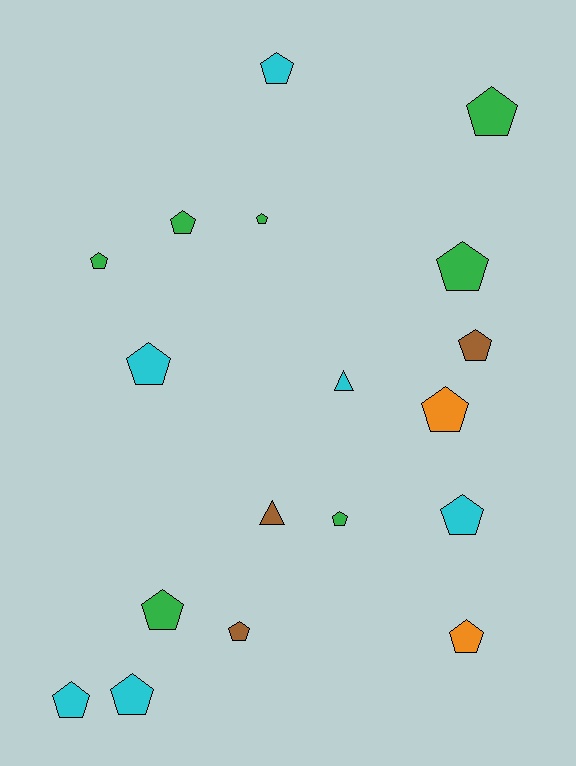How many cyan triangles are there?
There is 1 cyan triangle.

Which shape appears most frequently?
Pentagon, with 16 objects.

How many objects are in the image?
There are 18 objects.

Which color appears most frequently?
Green, with 7 objects.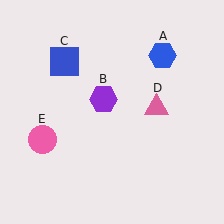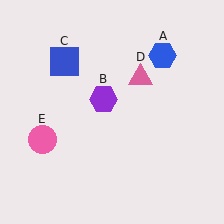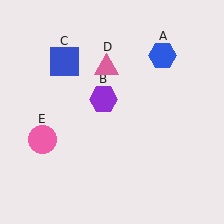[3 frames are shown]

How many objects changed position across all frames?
1 object changed position: pink triangle (object D).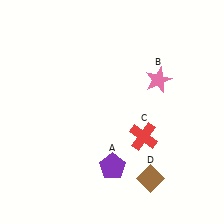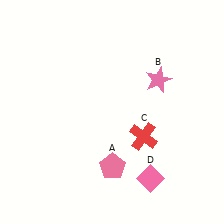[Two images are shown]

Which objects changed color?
A changed from purple to pink. D changed from brown to pink.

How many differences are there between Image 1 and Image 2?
There are 2 differences between the two images.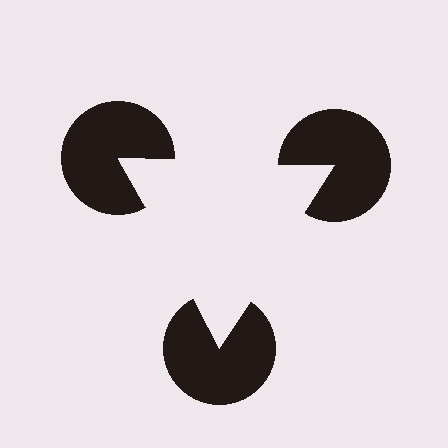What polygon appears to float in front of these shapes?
An illusory triangle — its edges are inferred from the aligned wedge cuts in the pac-man discs, not physically drawn.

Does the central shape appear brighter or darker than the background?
It typically appears slightly brighter than the background, even though no actual brightness change is drawn.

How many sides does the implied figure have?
3 sides.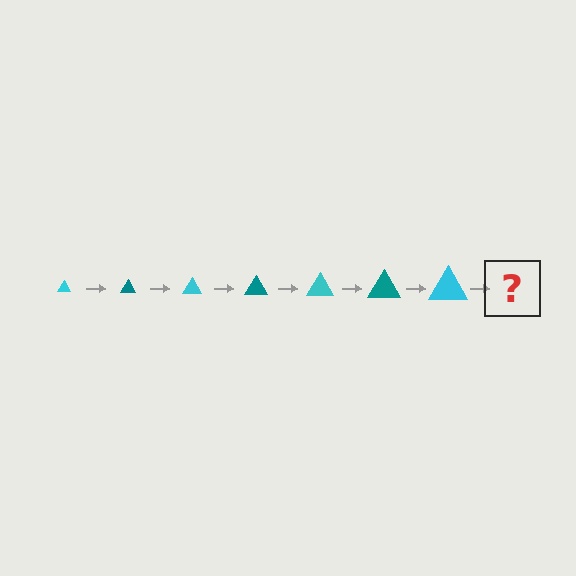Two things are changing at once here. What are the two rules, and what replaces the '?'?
The two rules are that the triangle grows larger each step and the color cycles through cyan and teal. The '?' should be a teal triangle, larger than the previous one.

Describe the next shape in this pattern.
It should be a teal triangle, larger than the previous one.